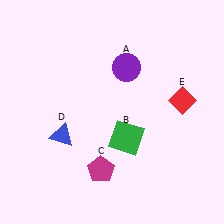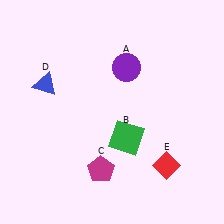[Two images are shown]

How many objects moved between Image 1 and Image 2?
2 objects moved between the two images.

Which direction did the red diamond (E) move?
The red diamond (E) moved down.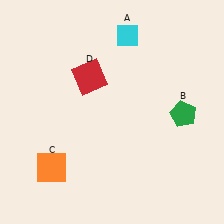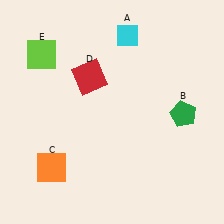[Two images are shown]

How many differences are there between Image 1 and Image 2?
There is 1 difference between the two images.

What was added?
A lime square (E) was added in Image 2.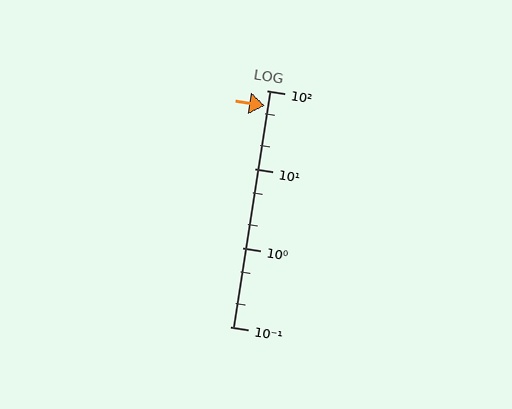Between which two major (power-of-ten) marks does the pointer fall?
The pointer is between 10 and 100.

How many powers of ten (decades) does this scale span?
The scale spans 3 decades, from 0.1 to 100.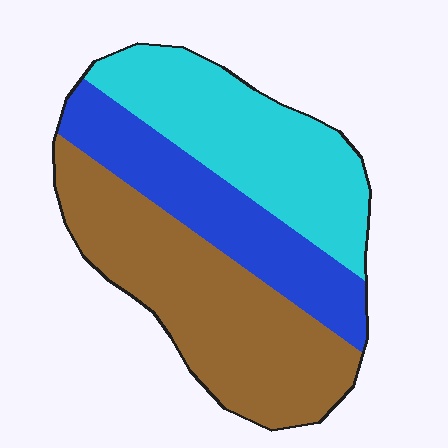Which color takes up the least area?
Blue, at roughly 25%.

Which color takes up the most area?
Brown, at roughly 40%.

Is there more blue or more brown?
Brown.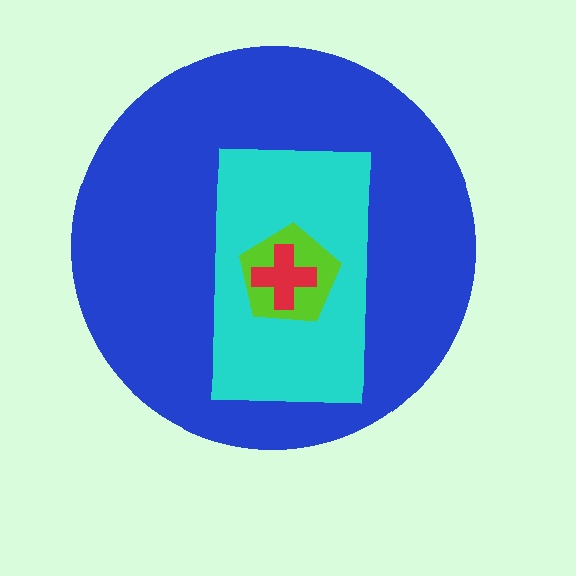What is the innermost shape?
The red cross.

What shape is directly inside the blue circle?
The cyan rectangle.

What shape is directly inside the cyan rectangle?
The lime pentagon.